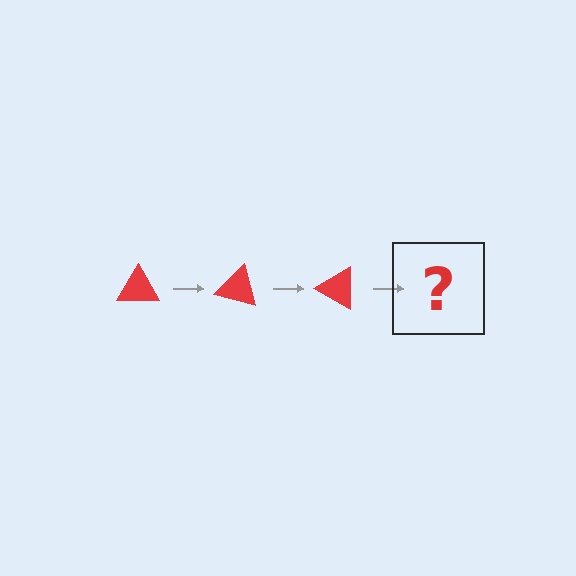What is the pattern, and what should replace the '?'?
The pattern is that the triangle rotates 15 degrees each step. The '?' should be a red triangle rotated 45 degrees.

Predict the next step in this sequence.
The next step is a red triangle rotated 45 degrees.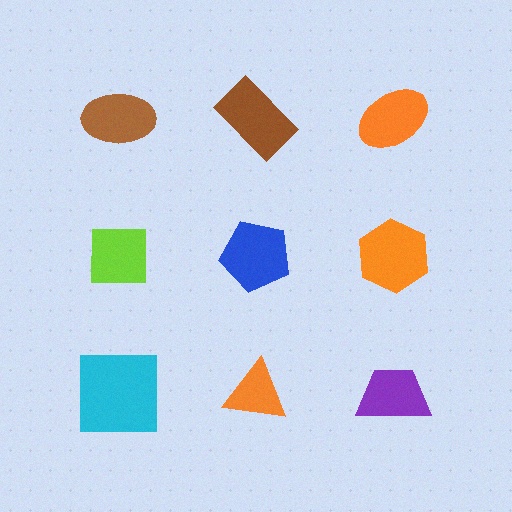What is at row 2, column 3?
An orange hexagon.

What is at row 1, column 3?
An orange ellipse.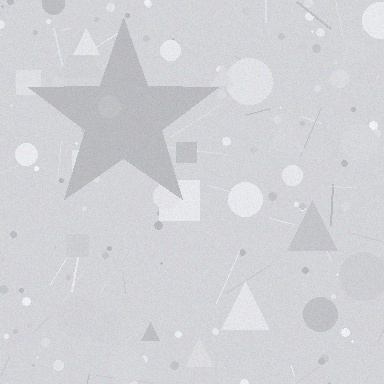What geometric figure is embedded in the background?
A star is embedded in the background.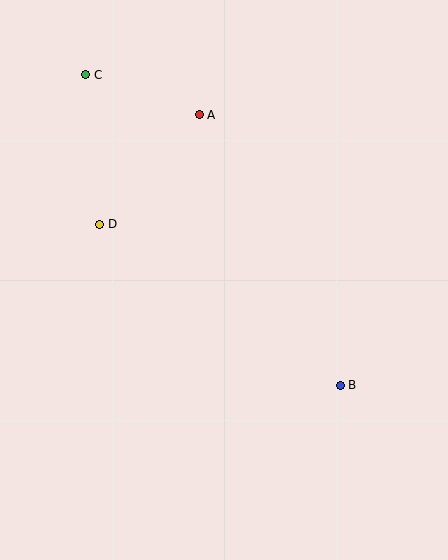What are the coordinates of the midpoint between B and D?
The midpoint between B and D is at (220, 305).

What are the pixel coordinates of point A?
Point A is at (199, 115).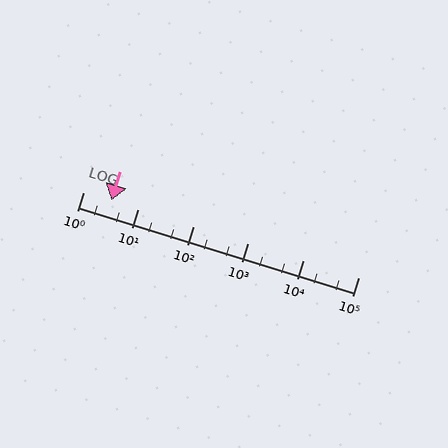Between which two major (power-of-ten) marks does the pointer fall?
The pointer is between 1 and 10.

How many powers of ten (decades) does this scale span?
The scale spans 5 decades, from 1 to 100000.